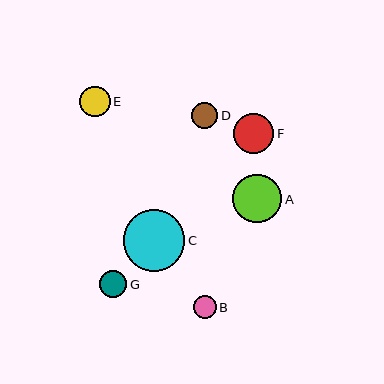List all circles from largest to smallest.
From largest to smallest: C, A, F, E, G, D, B.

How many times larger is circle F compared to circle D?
Circle F is approximately 1.5 times the size of circle D.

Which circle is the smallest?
Circle B is the smallest with a size of approximately 23 pixels.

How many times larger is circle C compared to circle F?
Circle C is approximately 1.5 times the size of circle F.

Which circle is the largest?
Circle C is the largest with a size of approximately 62 pixels.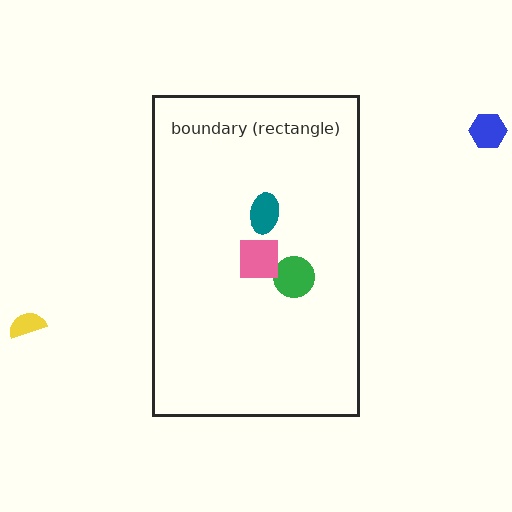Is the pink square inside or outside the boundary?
Inside.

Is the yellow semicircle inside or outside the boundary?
Outside.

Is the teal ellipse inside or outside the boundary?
Inside.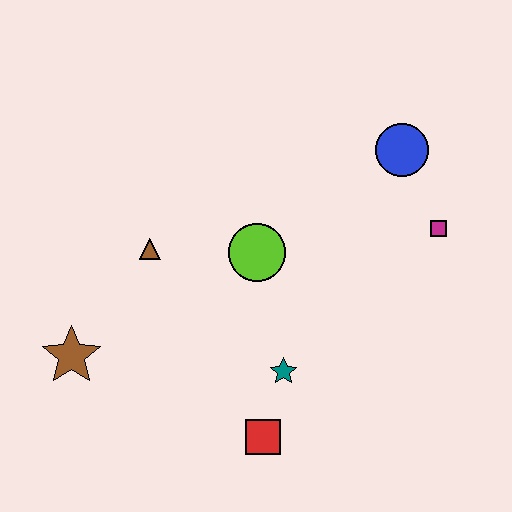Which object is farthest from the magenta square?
The brown star is farthest from the magenta square.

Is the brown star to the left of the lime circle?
Yes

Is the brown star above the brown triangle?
No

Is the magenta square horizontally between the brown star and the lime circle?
No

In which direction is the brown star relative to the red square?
The brown star is to the left of the red square.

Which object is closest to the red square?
The teal star is closest to the red square.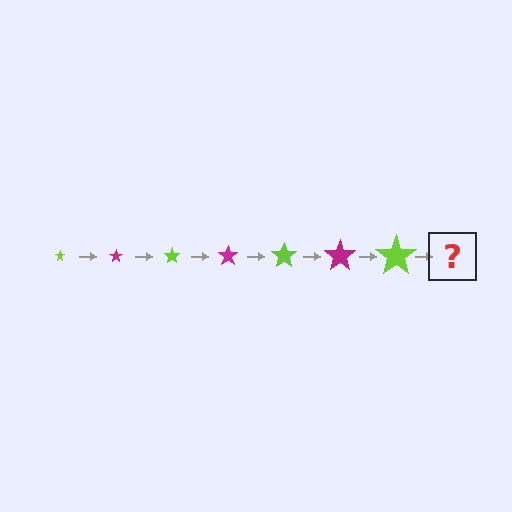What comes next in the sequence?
The next element should be a magenta star, larger than the previous one.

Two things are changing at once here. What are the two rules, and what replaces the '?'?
The two rules are that the star grows larger each step and the color cycles through lime and magenta. The '?' should be a magenta star, larger than the previous one.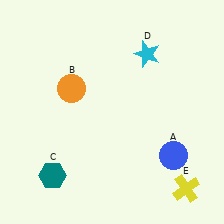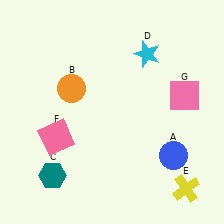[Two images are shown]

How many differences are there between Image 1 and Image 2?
There are 2 differences between the two images.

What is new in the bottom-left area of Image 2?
A pink square (F) was added in the bottom-left area of Image 2.